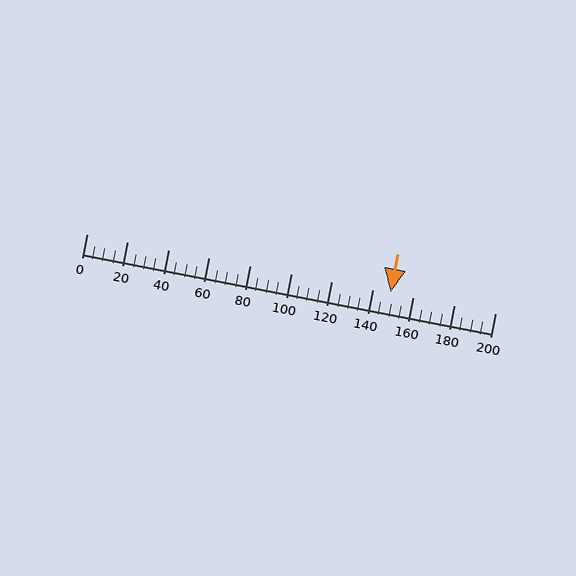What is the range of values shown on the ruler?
The ruler shows values from 0 to 200.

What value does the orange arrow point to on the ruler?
The orange arrow points to approximately 149.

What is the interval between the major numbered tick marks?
The major tick marks are spaced 20 units apart.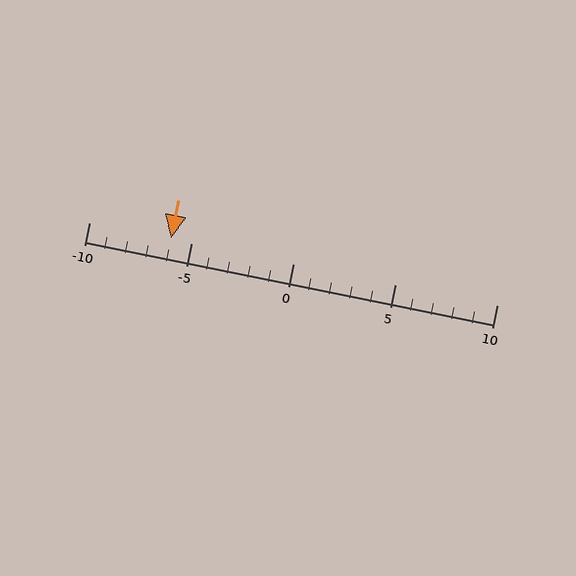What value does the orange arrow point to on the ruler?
The orange arrow points to approximately -6.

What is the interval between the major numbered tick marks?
The major tick marks are spaced 5 units apart.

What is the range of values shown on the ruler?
The ruler shows values from -10 to 10.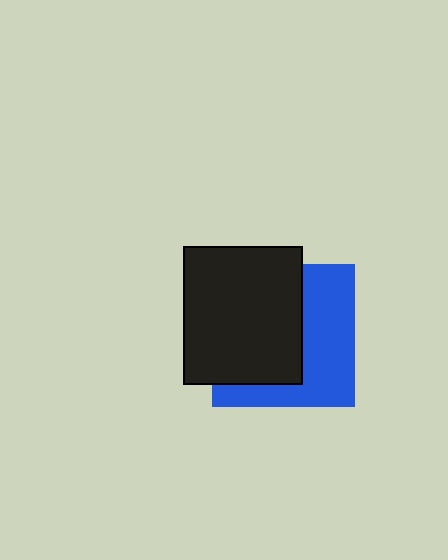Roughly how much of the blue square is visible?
About half of it is visible (roughly 46%).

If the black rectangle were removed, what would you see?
You would see the complete blue square.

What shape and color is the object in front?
The object in front is a black rectangle.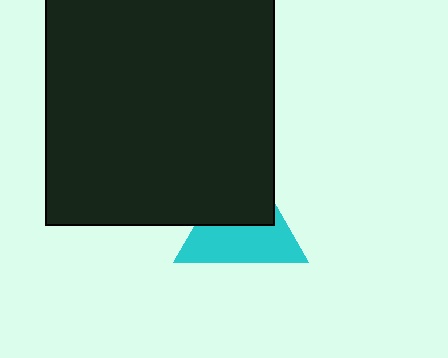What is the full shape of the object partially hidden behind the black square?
The partially hidden object is a cyan triangle.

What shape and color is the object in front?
The object in front is a black square.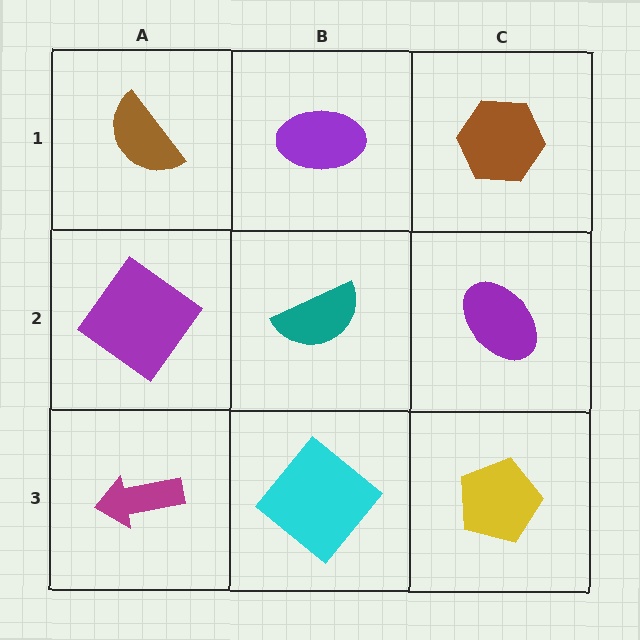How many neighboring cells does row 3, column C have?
2.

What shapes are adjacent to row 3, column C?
A purple ellipse (row 2, column C), a cyan diamond (row 3, column B).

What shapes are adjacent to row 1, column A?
A purple diamond (row 2, column A), a purple ellipse (row 1, column B).